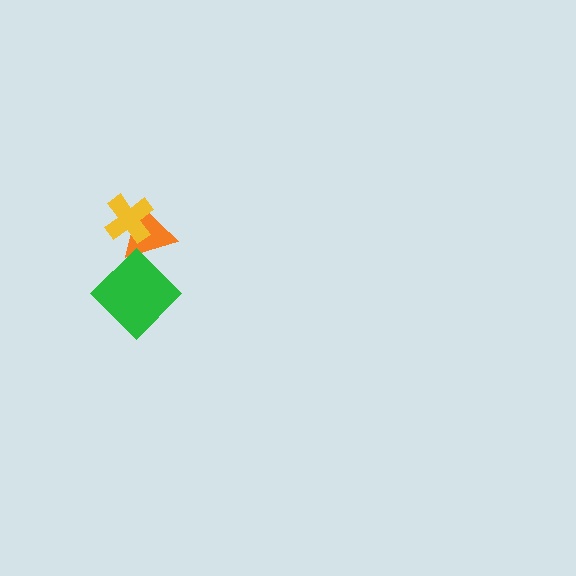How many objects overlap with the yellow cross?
1 object overlaps with the yellow cross.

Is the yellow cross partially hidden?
No, no other shape covers it.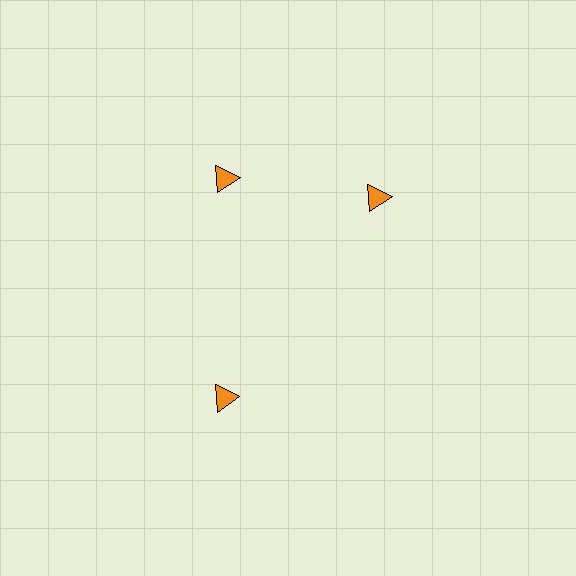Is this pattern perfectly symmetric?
No. The 3 orange triangles are arranged in a ring, but one element near the 3 o'clock position is rotated out of alignment along the ring, breaking the 3-fold rotational symmetry.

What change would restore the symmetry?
The symmetry would be restored by rotating it back into even spacing with its neighbors so that all 3 triangles sit at equal angles and equal distance from the center.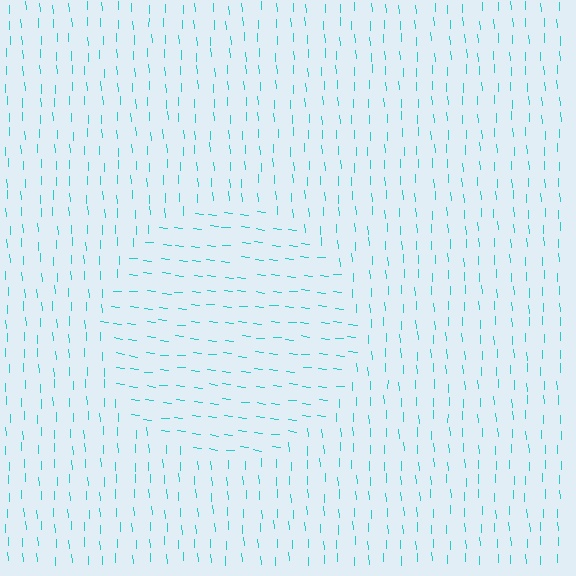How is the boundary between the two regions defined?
The boundary is defined purely by a change in line orientation (approximately 81 degrees difference). All lines are the same color and thickness.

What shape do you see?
I see a circle.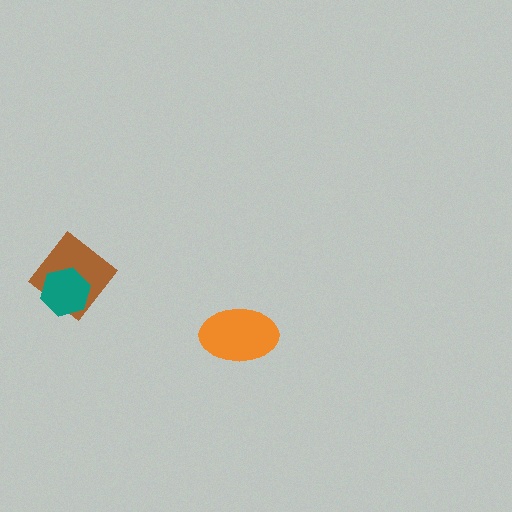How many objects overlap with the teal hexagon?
1 object overlaps with the teal hexagon.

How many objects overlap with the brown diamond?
1 object overlaps with the brown diamond.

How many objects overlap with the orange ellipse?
0 objects overlap with the orange ellipse.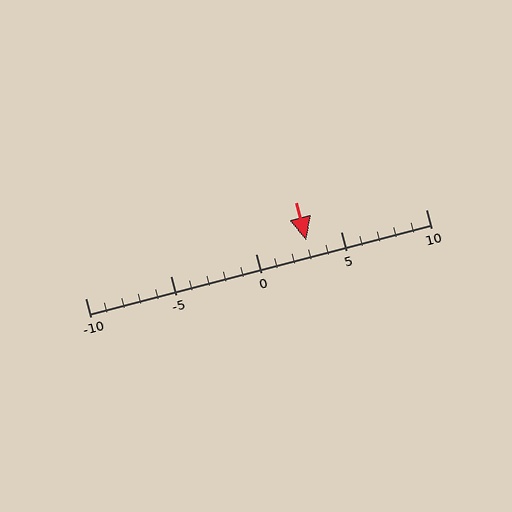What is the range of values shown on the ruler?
The ruler shows values from -10 to 10.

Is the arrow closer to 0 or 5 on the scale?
The arrow is closer to 5.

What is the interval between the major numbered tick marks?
The major tick marks are spaced 5 units apart.